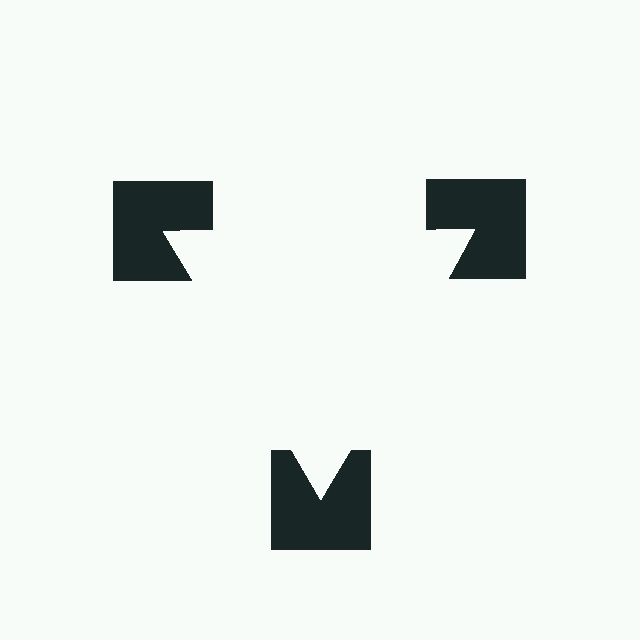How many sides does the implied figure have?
3 sides.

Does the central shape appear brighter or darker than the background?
It typically appears slightly brighter than the background, even though no actual brightness change is drawn.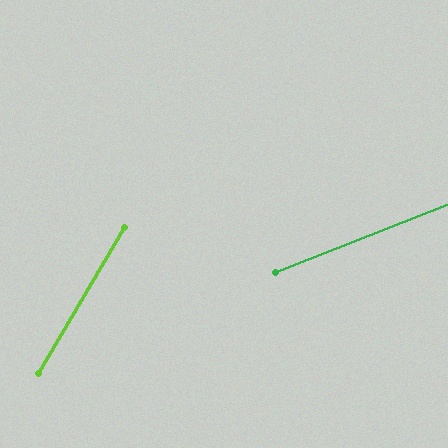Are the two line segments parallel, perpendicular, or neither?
Neither parallel nor perpendicular — they differ by about 38°.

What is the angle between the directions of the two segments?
Approximately 38 degrees.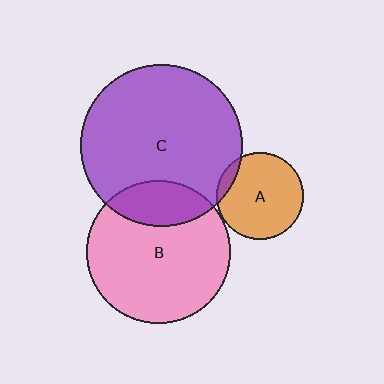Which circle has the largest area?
Circle C (purple).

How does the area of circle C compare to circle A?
Approximately 3.5 times.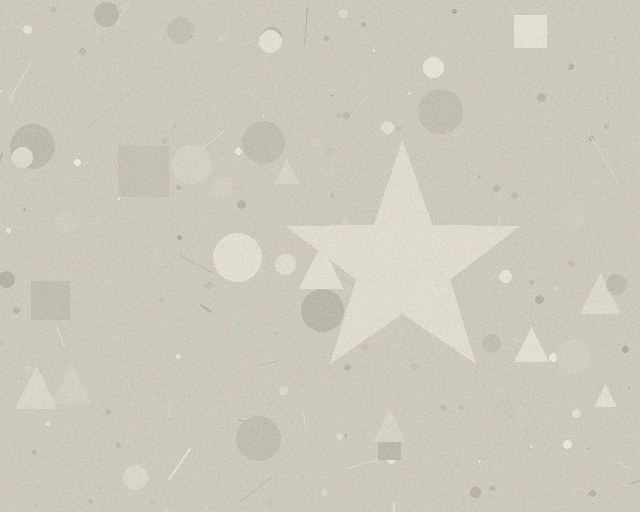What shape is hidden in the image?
A star is hidden in the image.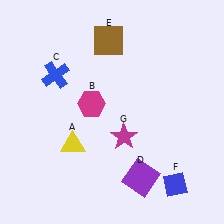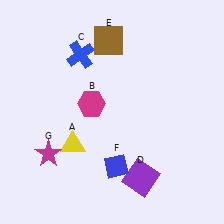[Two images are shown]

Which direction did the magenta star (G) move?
The magenta star (G) moved left.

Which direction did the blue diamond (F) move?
The blue diamond (F) moved left.